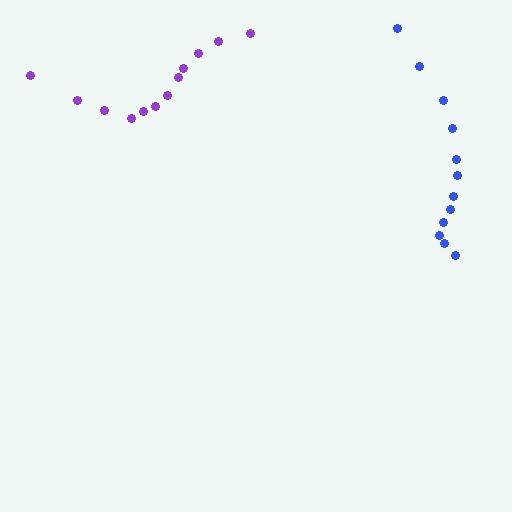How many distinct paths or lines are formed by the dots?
There are 2 distinct paths.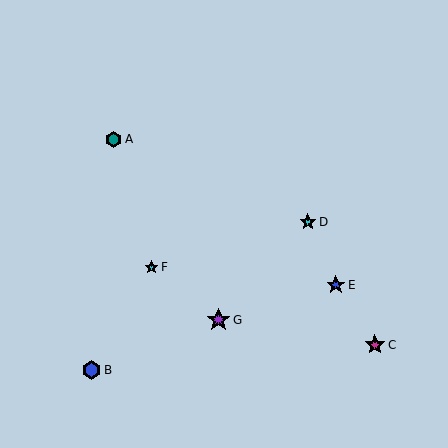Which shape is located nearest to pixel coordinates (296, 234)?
The cyan star (labeled D) at (308, 222) is nearest to that location.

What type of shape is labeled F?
Shape F is a cyan star.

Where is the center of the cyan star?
The center of the cyan star is at (152, 267).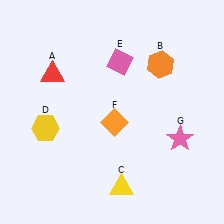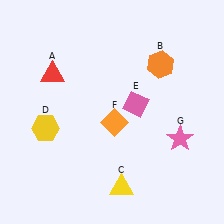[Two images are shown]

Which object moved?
The pink diamond (E) moved down.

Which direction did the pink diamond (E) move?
The pink diamond (E) moved down.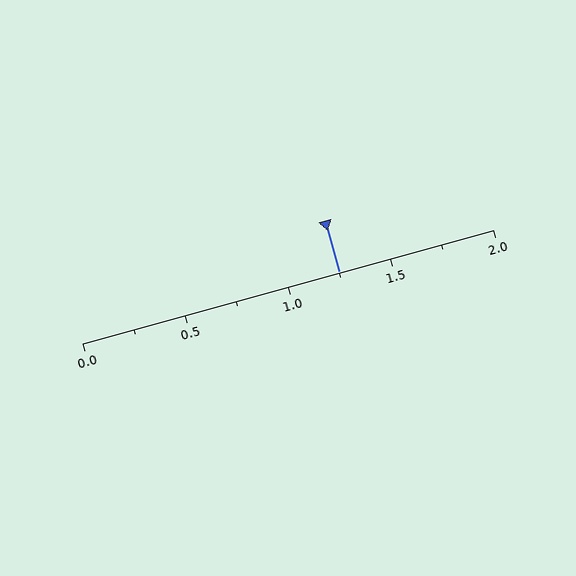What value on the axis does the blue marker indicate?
The marker indicates approximately 1.25.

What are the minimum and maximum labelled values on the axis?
The axis runs from 0.0 to 2.0.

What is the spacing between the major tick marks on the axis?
The major ticks are spaced 0.5 apart.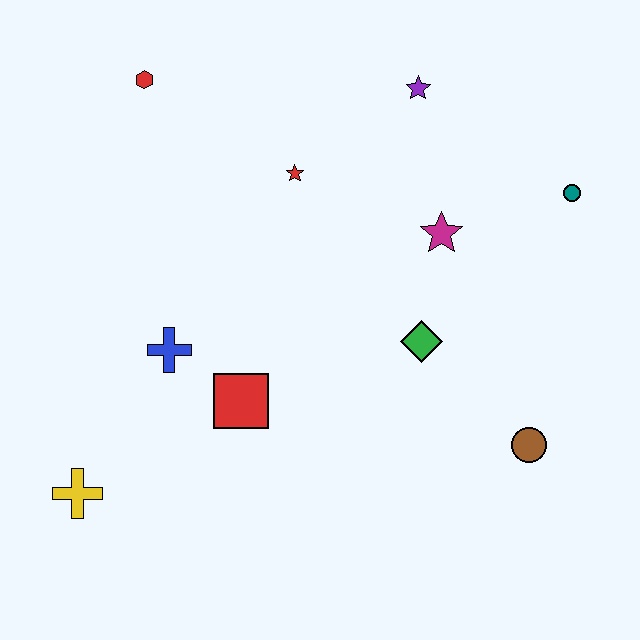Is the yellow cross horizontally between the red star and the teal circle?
No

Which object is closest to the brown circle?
The green diamond is closest to the brown circle.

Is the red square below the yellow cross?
No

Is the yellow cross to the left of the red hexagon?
Yes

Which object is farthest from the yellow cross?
The teal circle is farthest from the yellow cross.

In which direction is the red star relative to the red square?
The red star is above the red square.